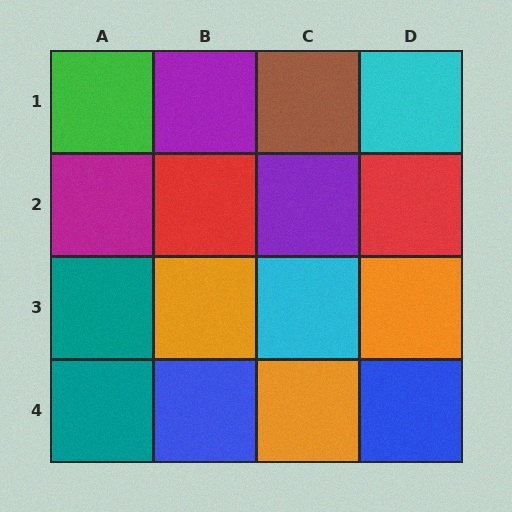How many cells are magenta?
1 cell is magenta.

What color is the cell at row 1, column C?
Brown.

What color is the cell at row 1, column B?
Purple.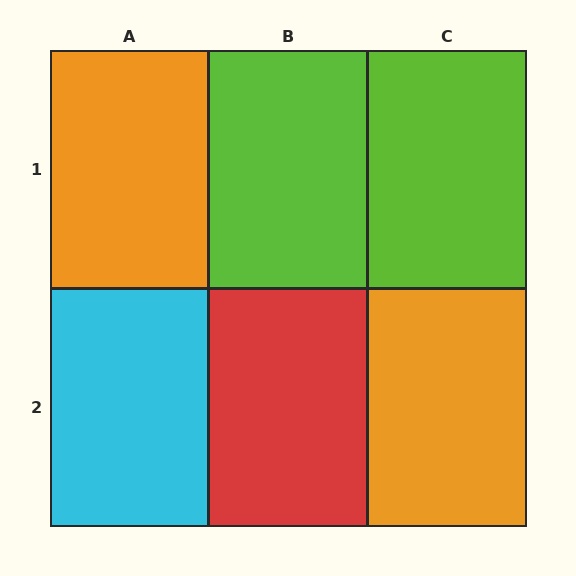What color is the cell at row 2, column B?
Red.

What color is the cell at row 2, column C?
Orange.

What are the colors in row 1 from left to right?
Orange, lime, lime.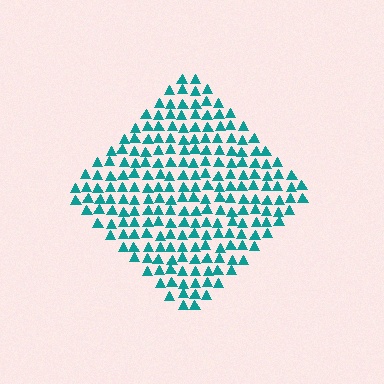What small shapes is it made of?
It is made of small triangles.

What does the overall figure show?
The overall figure shows a diamond.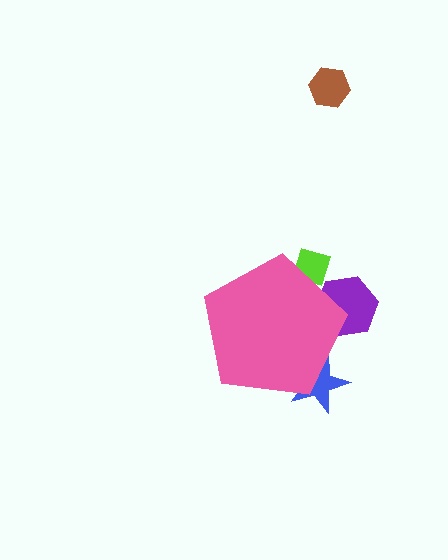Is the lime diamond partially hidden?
Yes, the lime diamond is partially hidden behind the pink pentagon.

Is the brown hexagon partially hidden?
No, the brown hexagon is fully visible.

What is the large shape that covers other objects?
A pink pentagon.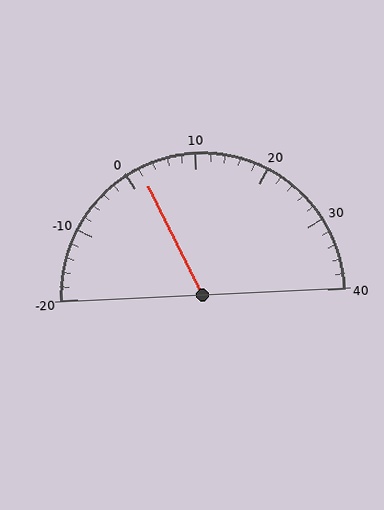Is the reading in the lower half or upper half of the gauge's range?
The reading is in the lower half of the range (-20 to 40).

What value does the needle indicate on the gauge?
The needle indicates approximately 2.